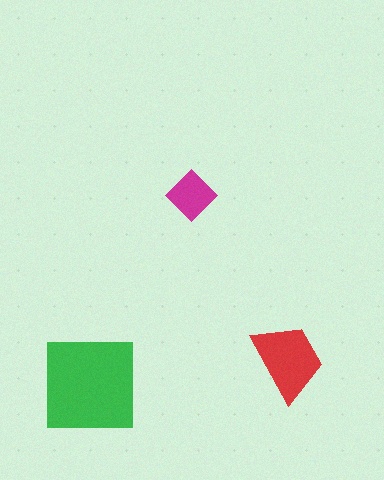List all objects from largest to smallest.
The green square, the red trapezoid, the magenta diamond.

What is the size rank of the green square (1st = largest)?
1st.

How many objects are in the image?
There are 3 objects in the image.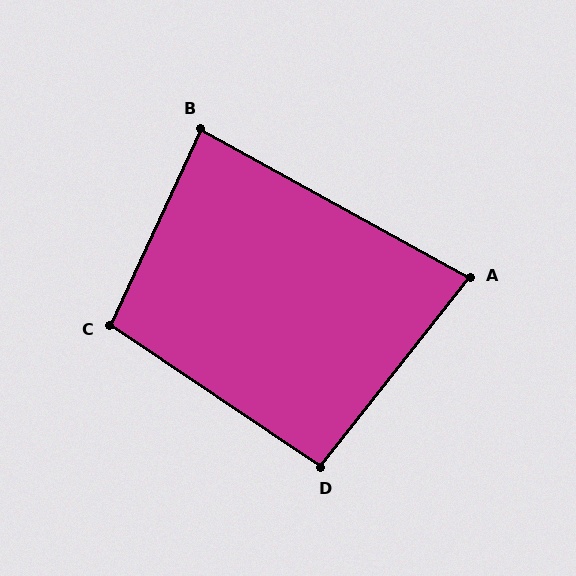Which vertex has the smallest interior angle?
A, at approximately 81 degrees.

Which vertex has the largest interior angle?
C, at approximately 99 degrees.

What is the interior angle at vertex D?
Approximately 94 degrees (approximately right).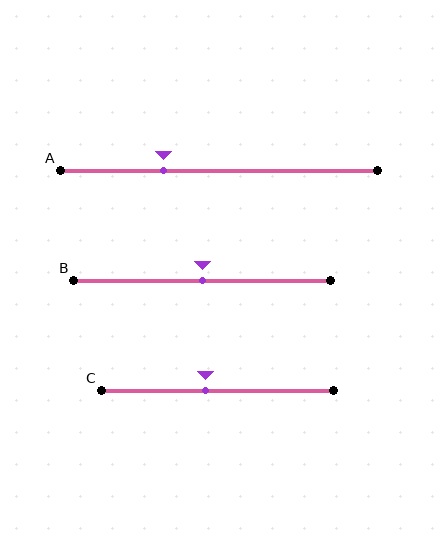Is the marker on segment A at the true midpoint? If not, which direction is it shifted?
No, the marker on segment A is shifted to the left by about 18% of the segment length.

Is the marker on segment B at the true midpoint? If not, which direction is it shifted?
Yes, the marker on segment B is at the true midpoint.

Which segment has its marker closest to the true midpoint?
Segment B has its marker closest to the true midpoint.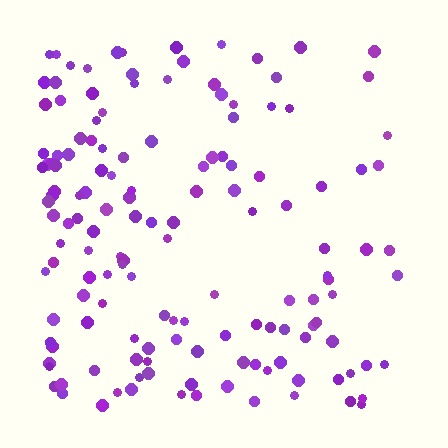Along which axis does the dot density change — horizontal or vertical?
Horizontal.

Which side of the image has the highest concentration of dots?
The left.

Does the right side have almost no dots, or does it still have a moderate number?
Still a moderate number, just noticeably fewer than the left.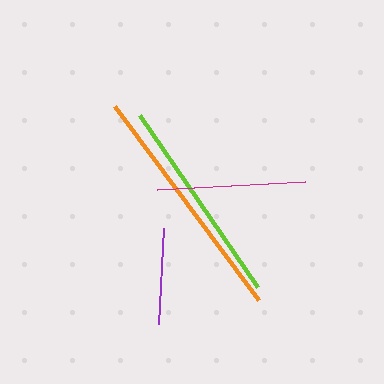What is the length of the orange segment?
The orange segment is approximately 242 pixels long.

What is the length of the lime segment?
The lime segment is approximately 208 pixels long.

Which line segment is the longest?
The orange line is the longest at approximately 242 pixels.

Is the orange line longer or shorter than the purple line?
The orange line is longer than the purple line.